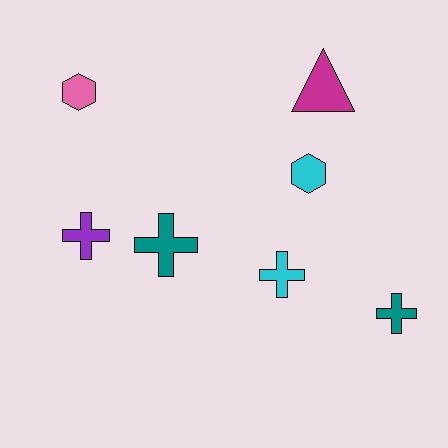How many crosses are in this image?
There are 4 crosses.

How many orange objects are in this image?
There are no orange objects.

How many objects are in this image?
There are 7 objects.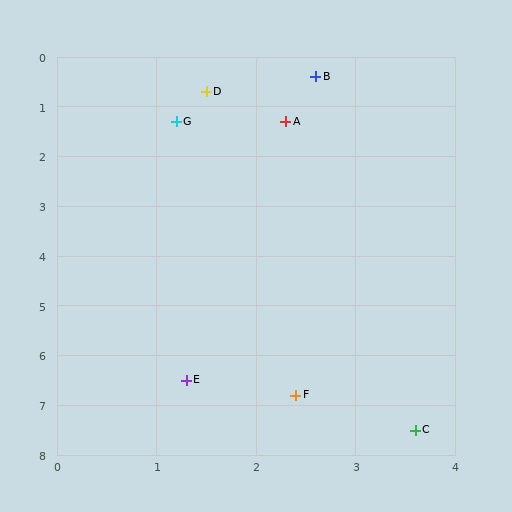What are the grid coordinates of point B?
Point B is at approximately (2.6, 0.4).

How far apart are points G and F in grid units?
Points G and F are about 5.6 grid units apart.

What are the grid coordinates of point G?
Point G is at approximately (1.2, 1.3).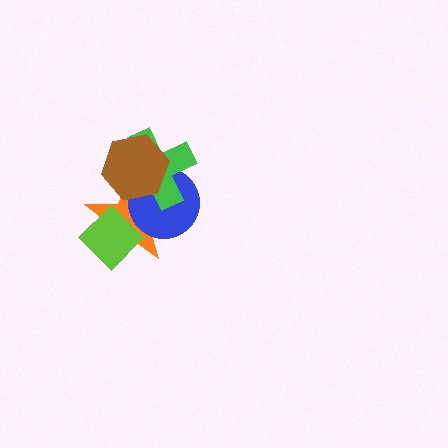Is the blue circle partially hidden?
Yes, it is partially covered by another shape.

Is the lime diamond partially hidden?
No, no other shape covers it.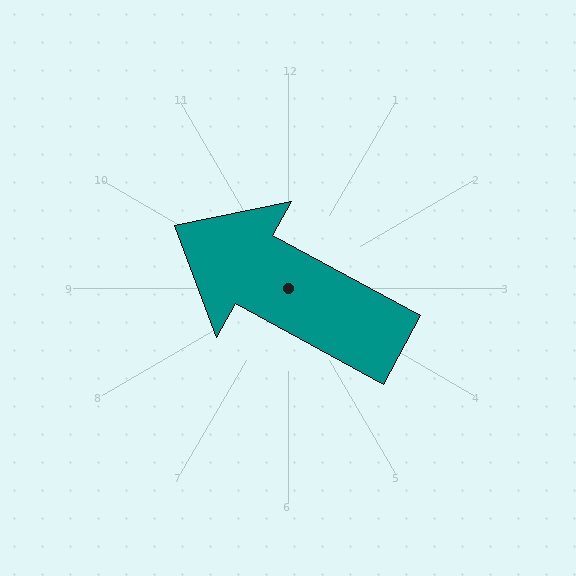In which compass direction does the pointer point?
Northwest.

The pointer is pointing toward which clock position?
Roughly 10 o'clock.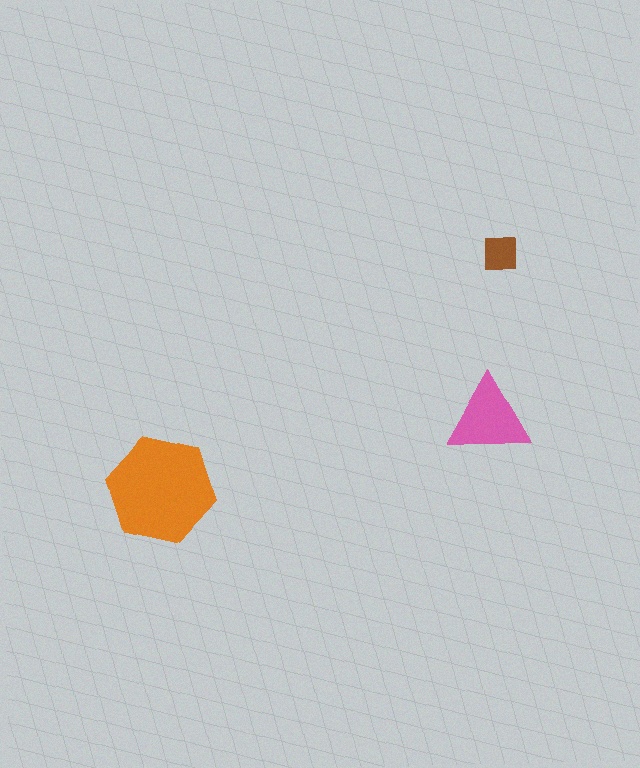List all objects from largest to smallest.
The orange hexagon, the pink triangle, the brown square.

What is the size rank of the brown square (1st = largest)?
3rd.